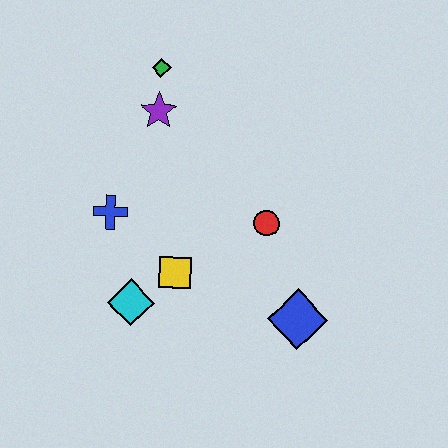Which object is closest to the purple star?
The green diamond is closest to the purple star.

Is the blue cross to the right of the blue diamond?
No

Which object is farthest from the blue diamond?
The green diamond is farthest from the blue diamond.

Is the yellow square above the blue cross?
No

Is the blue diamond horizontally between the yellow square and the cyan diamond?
No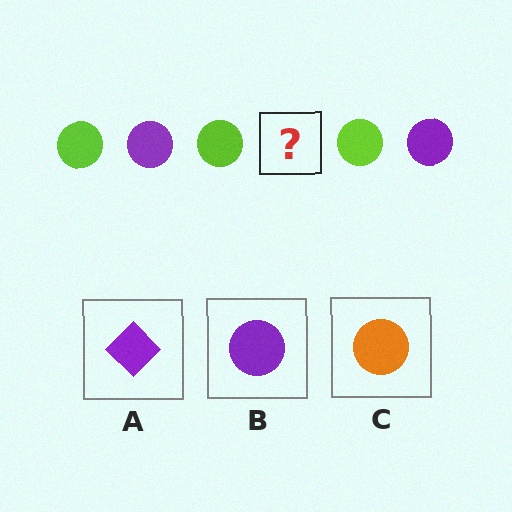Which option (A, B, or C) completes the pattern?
B.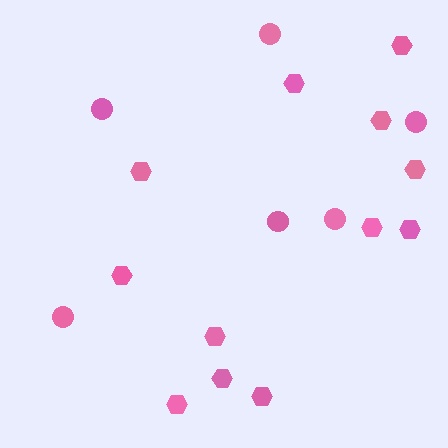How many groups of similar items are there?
There are 2 groups: one group of hexagons (12) and one group of circles (6).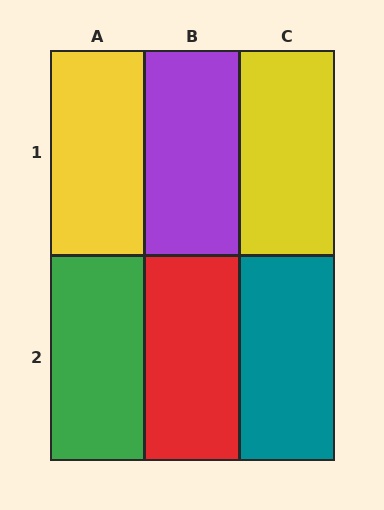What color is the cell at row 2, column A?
Green.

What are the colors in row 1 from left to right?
Yellow, purple, yellow.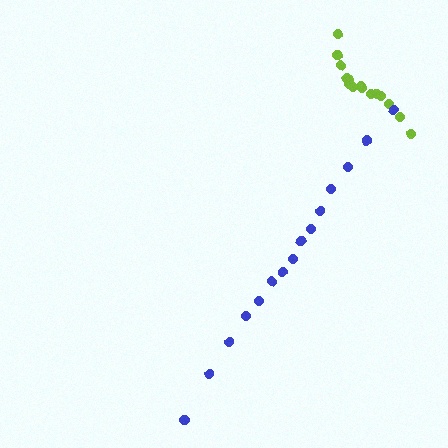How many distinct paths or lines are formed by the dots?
There are 2 distinct paths.